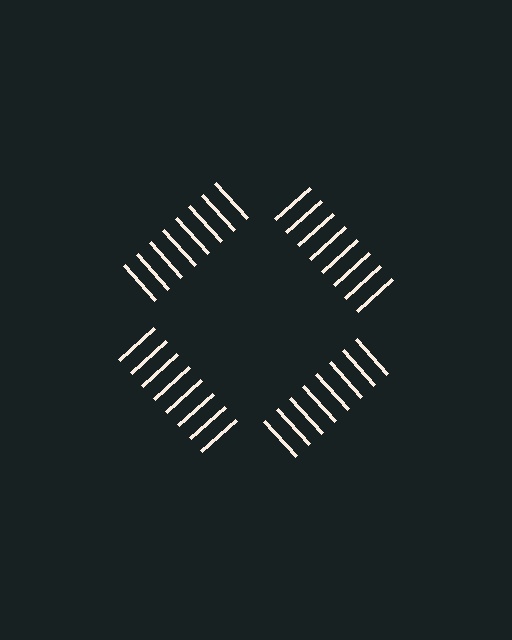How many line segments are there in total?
32 — 8 along each of the 4 edges.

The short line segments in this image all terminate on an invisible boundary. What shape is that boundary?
An illusory square — the line segments terminate on its edges but no continuous stroke is drawn.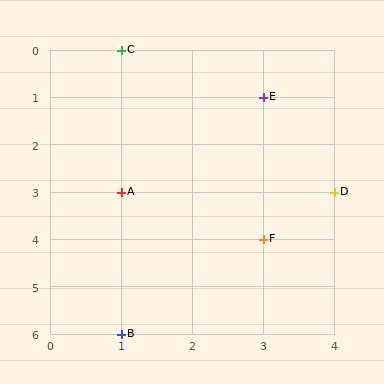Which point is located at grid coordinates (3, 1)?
Point E is at (3, 1).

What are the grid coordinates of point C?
Point C is at grid coordinates (1, 0).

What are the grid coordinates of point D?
Point D is at grid coordinates (4, 3).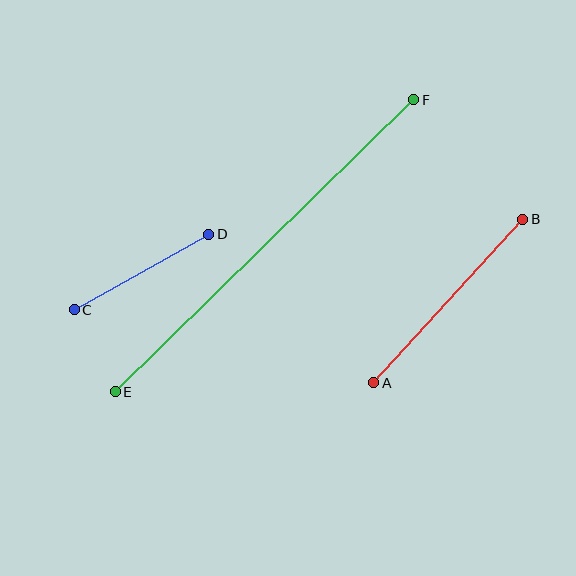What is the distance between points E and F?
The distance is approximately 418 pixels.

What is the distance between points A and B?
The distance is approximately 221 pixels.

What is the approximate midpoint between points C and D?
The midpoint is at approximately (142, 272) pixels.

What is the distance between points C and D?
The distance is approximately 155 pixels.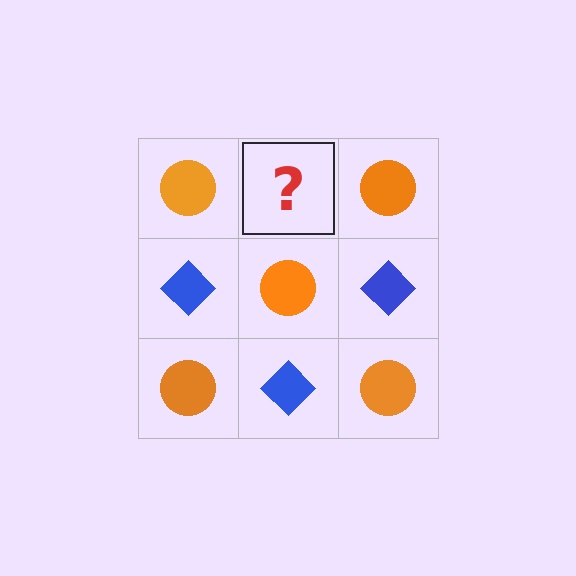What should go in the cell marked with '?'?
The missing cell should contain a blue diamond.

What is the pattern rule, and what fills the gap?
The rule is that it alternates orange circle and blue diamond in a checkerboard pattern. The gap should be filled with a blue diamond.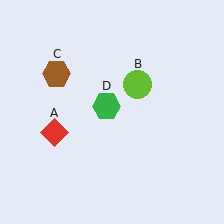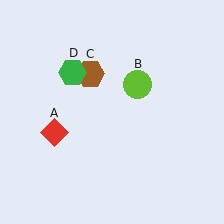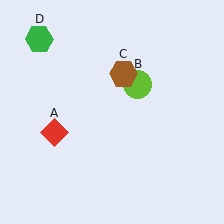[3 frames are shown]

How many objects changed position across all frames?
2 objects changed position: brown hexagon (object C), green hexagon (object D).